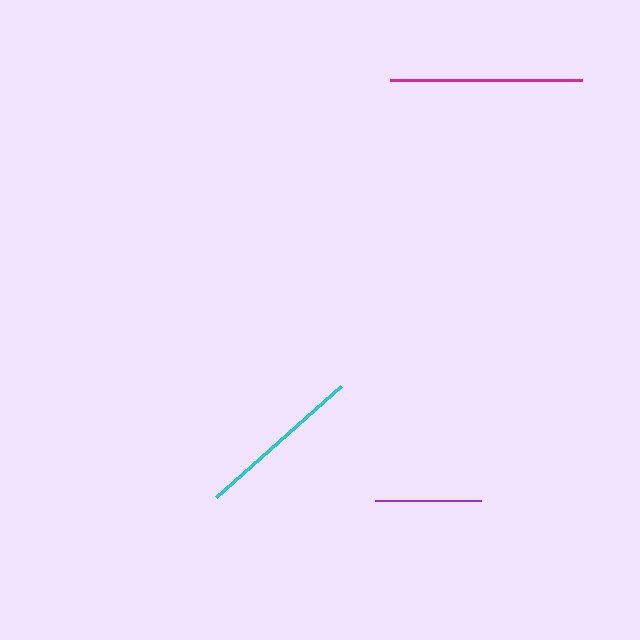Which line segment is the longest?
The magenta line is the longest at approximately 192 pixels.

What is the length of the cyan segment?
The cyan segment is approximately 168 pixels long.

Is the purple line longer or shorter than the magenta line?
The magenta line is longer than the purple line.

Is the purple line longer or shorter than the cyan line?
The cyan line is longer than the purple line.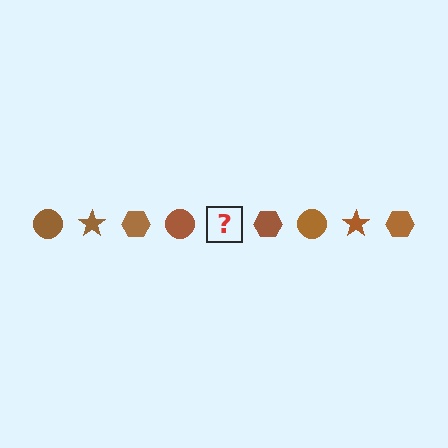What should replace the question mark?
The question mark should be replaced with a brown star.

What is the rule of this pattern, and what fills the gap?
The rule is that the pattern cycles through circle, star, hexagon shapes in brown. The gap should be filled with a brown star.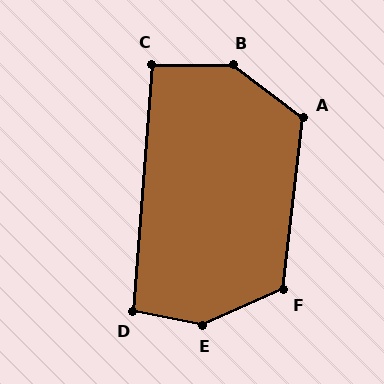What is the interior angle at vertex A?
Approximately 121 degrees (obtuse).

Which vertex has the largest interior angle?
E, at approximately 145 degrees.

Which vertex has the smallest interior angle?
C, at approximately 94 degrees.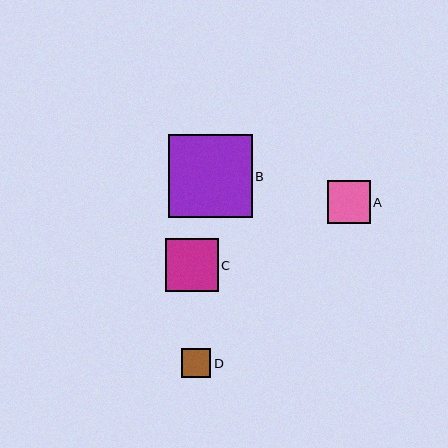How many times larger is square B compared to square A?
Square B is approximately 1.9 times the size of square A.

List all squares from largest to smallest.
From largest to smallest: B, C, A, D.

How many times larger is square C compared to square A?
Square C is approximately 1.2 times the size of square A.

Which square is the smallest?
Square D is the smallest with a size of approximately 29 pixels.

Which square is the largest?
Square B is the largest with a size of approximately 83 pixels.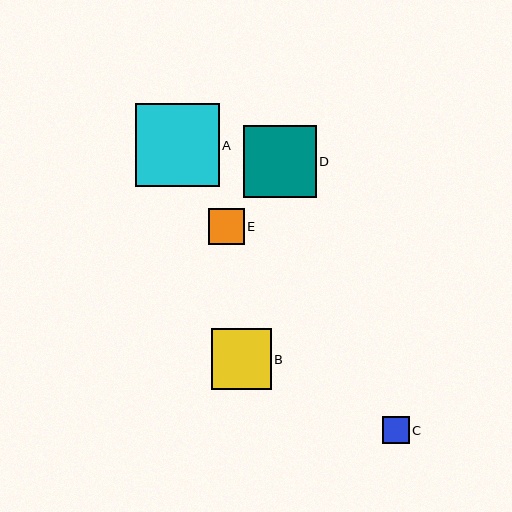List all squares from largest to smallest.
From largest to smallest: A, D, B, E, C.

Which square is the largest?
Square A is the largest with a size of approximately 84 pixels.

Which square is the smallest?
Square C is the smallest with a size of approximately 27 pixels.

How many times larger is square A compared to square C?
Square A is approximately 3.1 times the size of square C.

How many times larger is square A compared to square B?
Square A is approximately 1.4 times the size of square B.